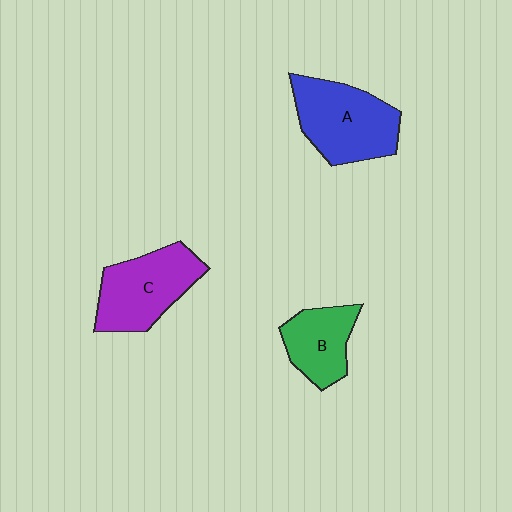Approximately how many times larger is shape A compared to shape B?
Approximately 1.5 times.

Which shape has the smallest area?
Shape B (green).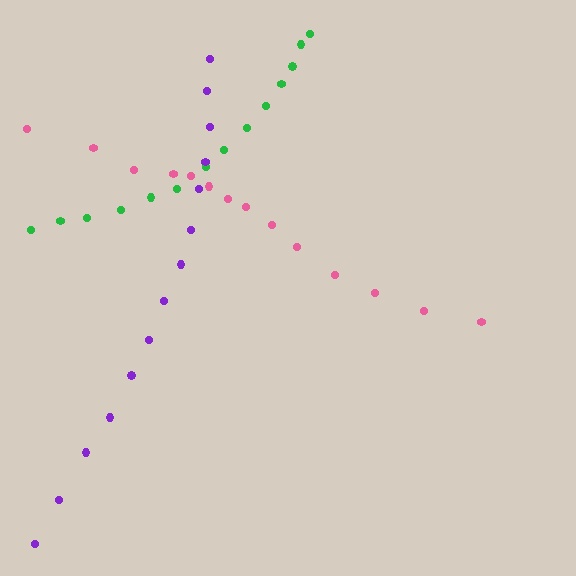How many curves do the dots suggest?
There are 3 distinct paths.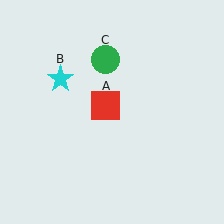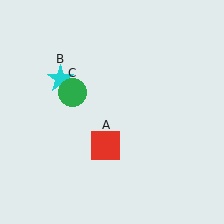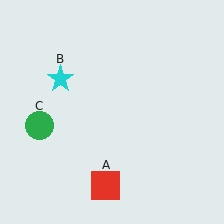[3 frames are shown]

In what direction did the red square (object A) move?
The red square (object A) moved down.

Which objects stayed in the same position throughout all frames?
Cyan star (object B) remained stationary.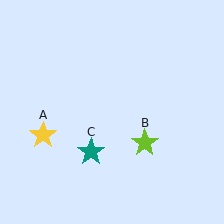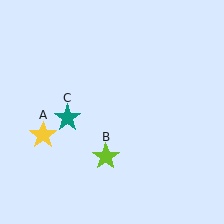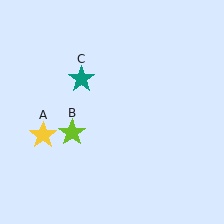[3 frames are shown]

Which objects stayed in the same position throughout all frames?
Yellow star (object A) remained stationary.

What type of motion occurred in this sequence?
The lime star (object B), teal star (object C) rotated clockwise around the center of the scene.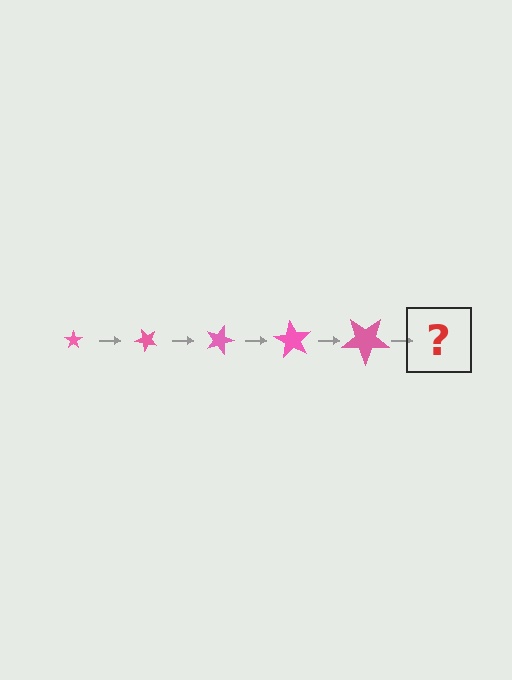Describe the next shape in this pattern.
It should be a star, larger than the previous one and rotated 225 degrees from the start.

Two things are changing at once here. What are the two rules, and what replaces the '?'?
The two rules are that the star grows larger each step and it rotates 45 degrees each step. The '?' should be a star, larger than the previous one and rotated 225 degrees from the start.